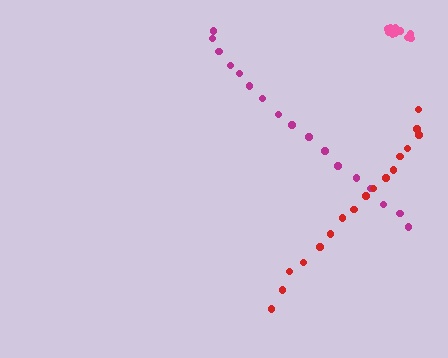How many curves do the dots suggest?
There are 3 distinct paths.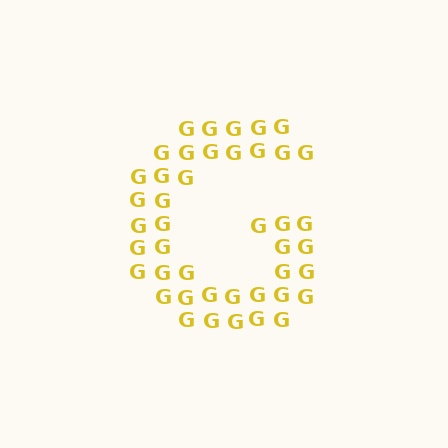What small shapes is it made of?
It is made of small letter G's.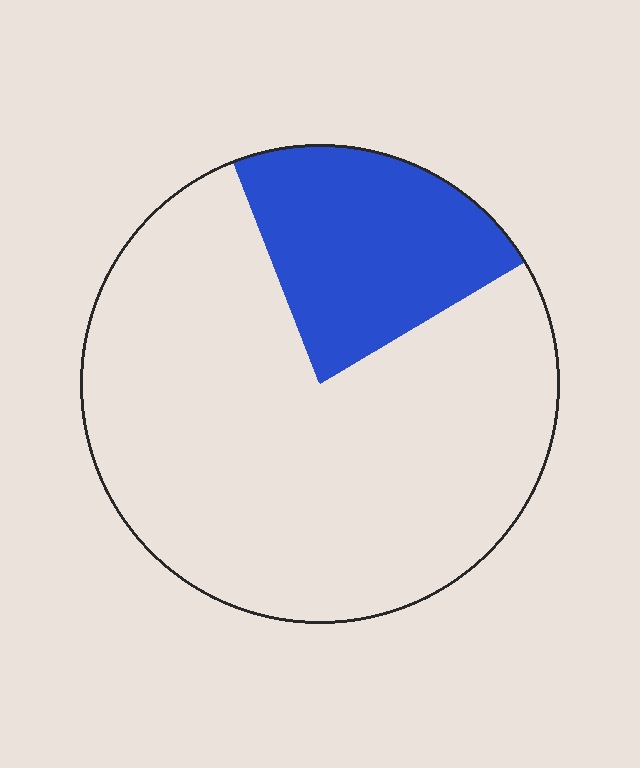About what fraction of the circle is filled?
About one fifth (1/5).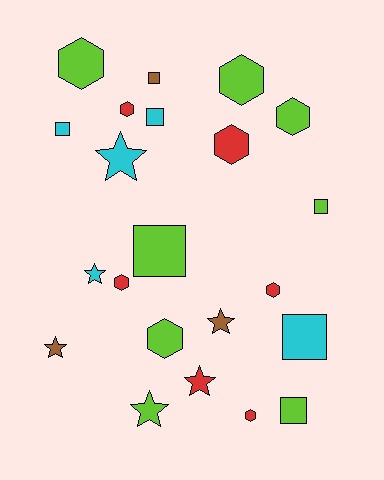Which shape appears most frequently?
Hexagon, with 9 objects.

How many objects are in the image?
There are 22 objects.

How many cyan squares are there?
There are 3 cyan squares.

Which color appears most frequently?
Lime, with 8 objects.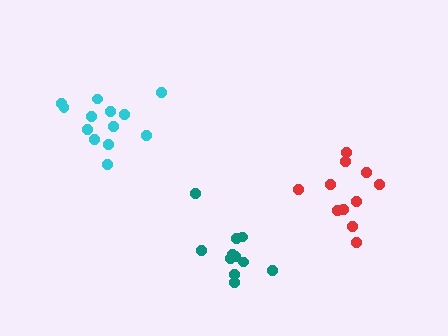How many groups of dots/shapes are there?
There are 3 groups.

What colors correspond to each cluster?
The clusters are colored: teal, cyan, red.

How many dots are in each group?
Group 1: 11 dots, Group 2: 13 dots, Group 3: 12 dots (36 total).